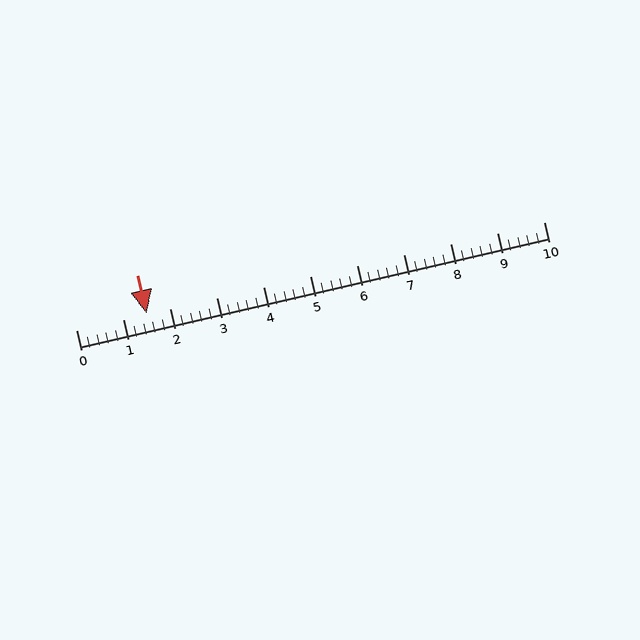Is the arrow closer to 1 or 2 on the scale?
The arrow is closer to 2.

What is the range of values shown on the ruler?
The ruler shows values from 0 to 10.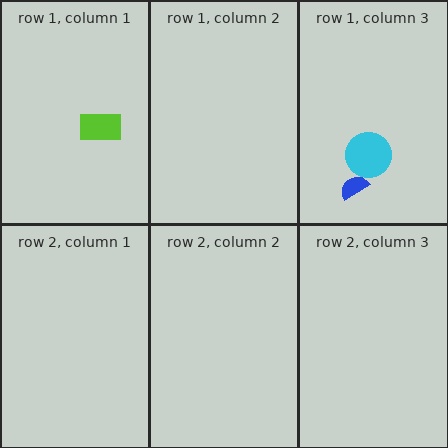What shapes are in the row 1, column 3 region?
The blue semicircle, the cyan circle.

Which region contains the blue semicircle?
The row 1, column 3 region.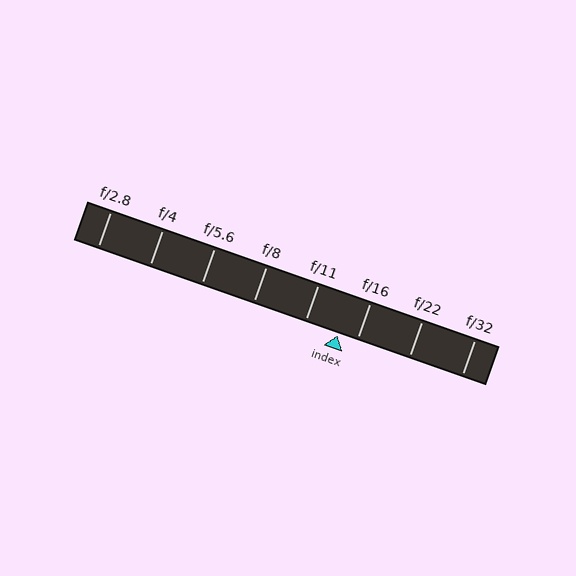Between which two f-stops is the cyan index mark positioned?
The index mark is between f/11 and f/16.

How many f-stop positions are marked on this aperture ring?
There are 8 f-stop positions marked.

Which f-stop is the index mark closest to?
The index mark is closest to f/16.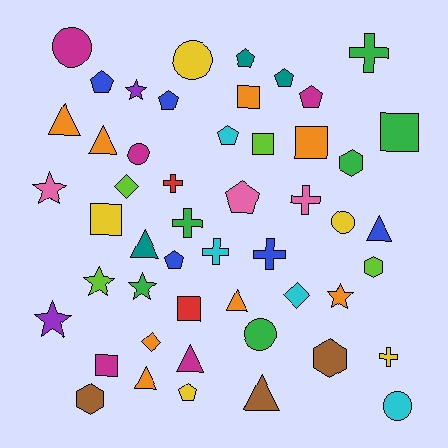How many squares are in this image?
There are 7 squares.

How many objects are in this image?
There are 50 objects.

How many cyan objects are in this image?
There are 4 cyan objects.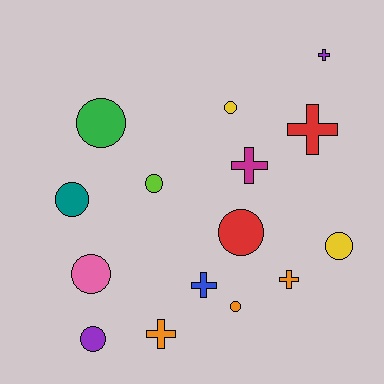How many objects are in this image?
There are 15 objects.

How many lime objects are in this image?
There is 1 lime object.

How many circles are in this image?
There are 9 circles.